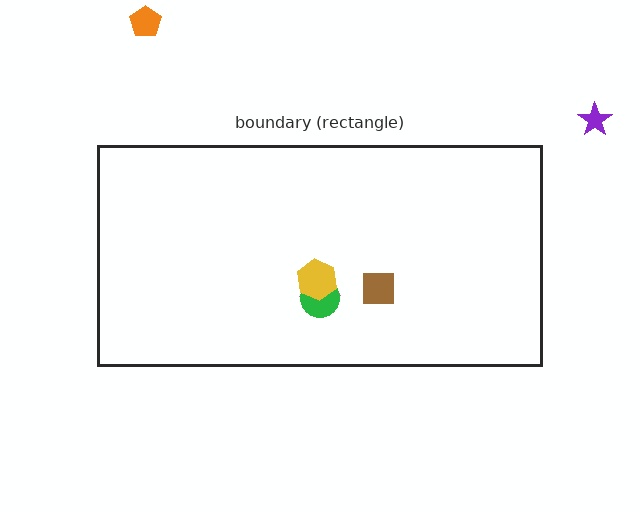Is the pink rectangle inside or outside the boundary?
Inside.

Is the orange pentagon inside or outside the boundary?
Outside.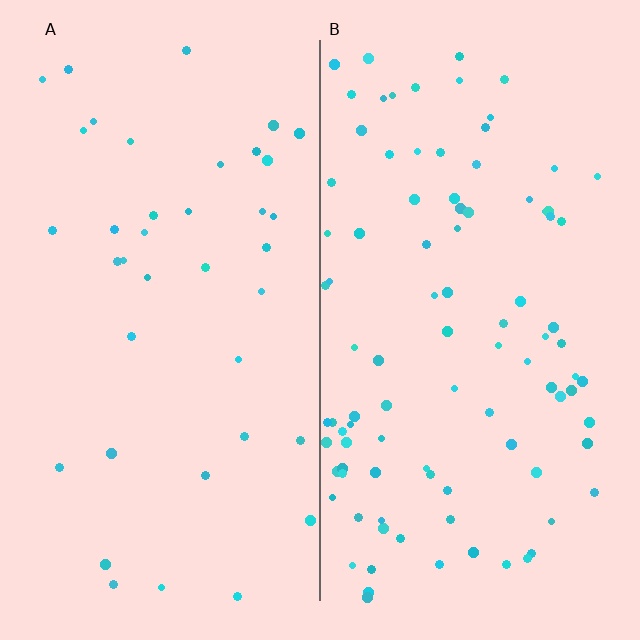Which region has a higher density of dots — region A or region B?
B (the right).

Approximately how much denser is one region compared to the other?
Approximately 2.5× — region B over region A.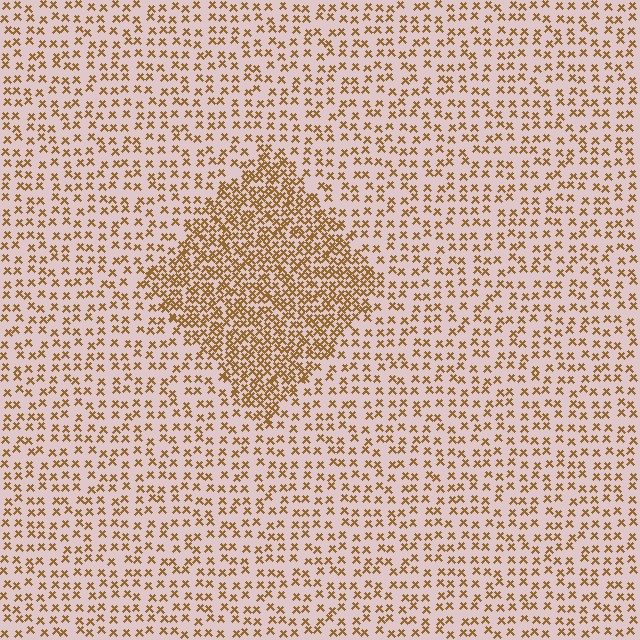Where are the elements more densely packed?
The elements are more densely packed inside the diamond boundary.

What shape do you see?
I see a diamond.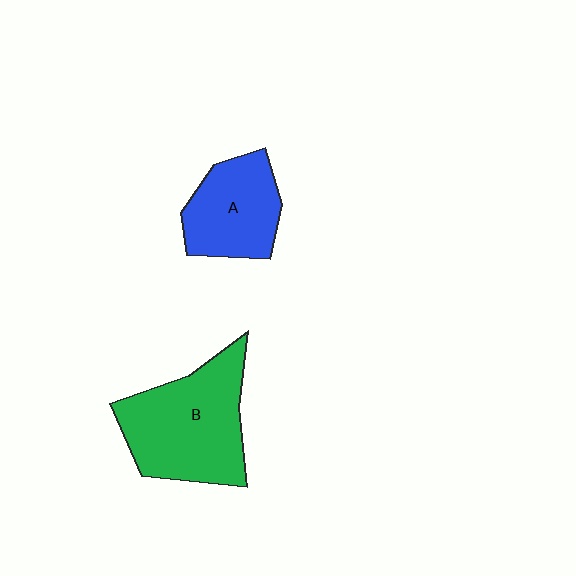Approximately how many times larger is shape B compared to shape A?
Approximately 1.5 times.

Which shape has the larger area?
Shape B (green).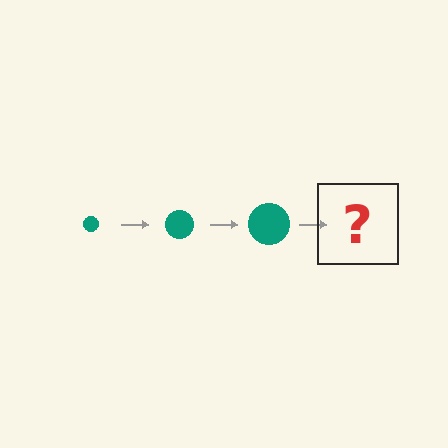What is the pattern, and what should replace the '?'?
The pattern is that the circle gets progressively larger each step. The '?' should be a teal circle, larger than the previous one.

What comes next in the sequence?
The next element should be a teal circle, larger than the previous one.